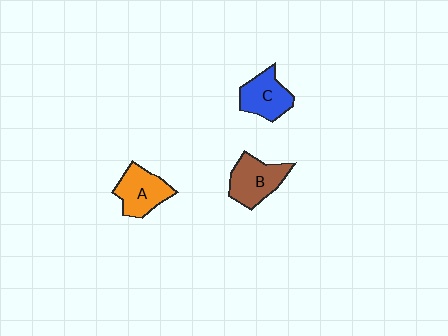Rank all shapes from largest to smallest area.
From largest to smallest: B (brown), A (orange), C (blue).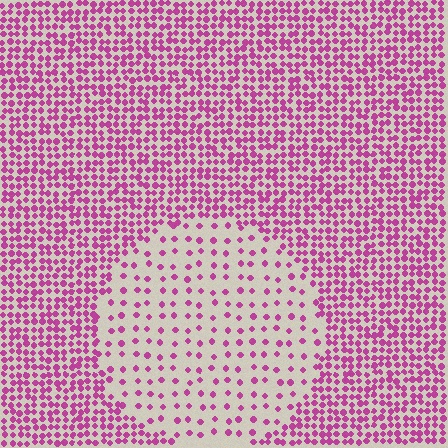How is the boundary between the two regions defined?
The boundary is defined by a change in element density (approximately 2.9x ratio). All elements are the same color, size, and shape.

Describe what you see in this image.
The image contains small magenta elements arranged at two different densities. A circle-shaped region is visible where the elements are less densely packed than the surrounding area.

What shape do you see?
I see a circle.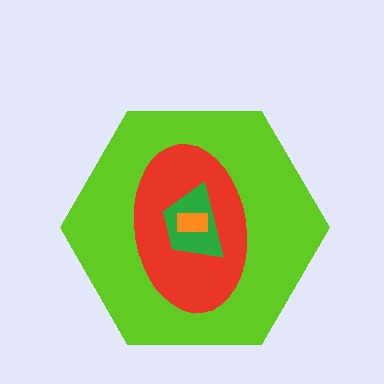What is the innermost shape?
The orange rectangle.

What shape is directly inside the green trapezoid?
The orange rectangle.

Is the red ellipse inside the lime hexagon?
Yes.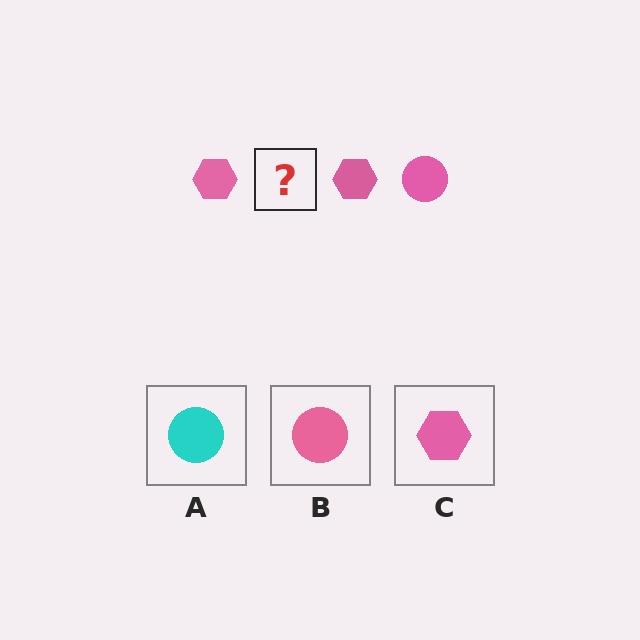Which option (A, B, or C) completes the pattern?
B.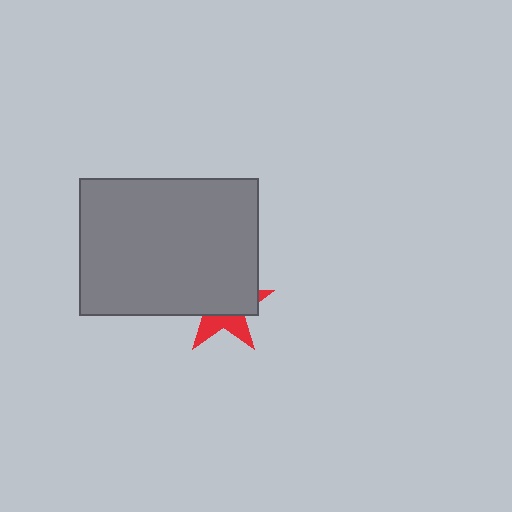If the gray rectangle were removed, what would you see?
You would see the complete red star.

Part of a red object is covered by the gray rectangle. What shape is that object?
It is a star.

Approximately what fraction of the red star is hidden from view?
Roughly 64% of the red star is hidden behind the gray rectangle.